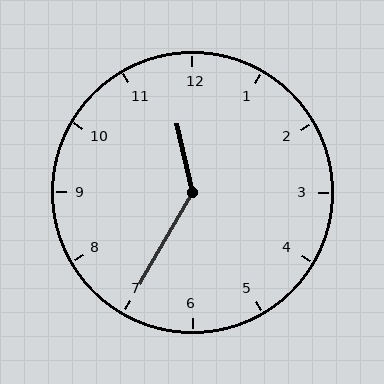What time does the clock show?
11:35.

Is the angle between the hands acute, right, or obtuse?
It is obtuse.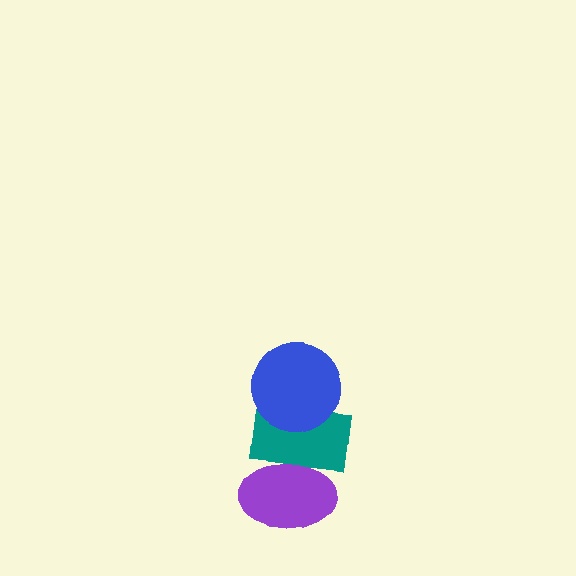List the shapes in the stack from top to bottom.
From top to bottom: the blue circle, the teal rectangle, the purple ellipse.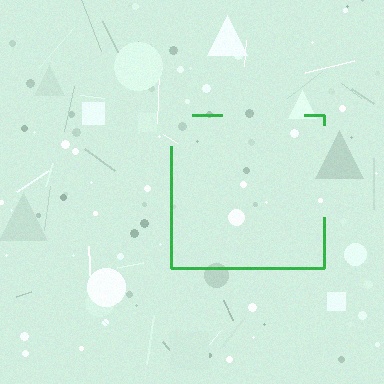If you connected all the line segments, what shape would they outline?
They would outline a square.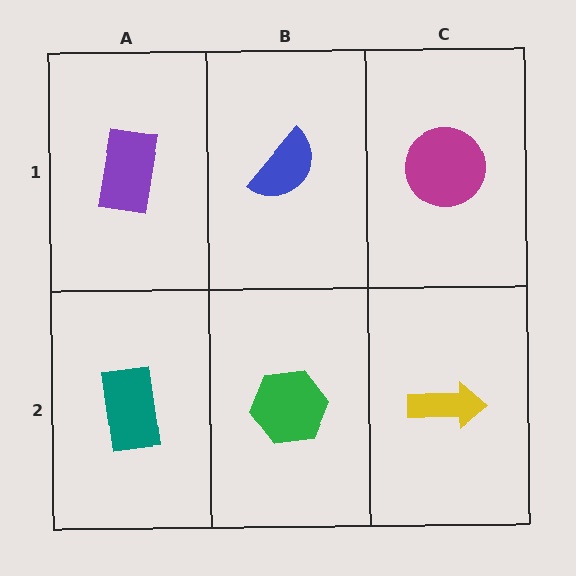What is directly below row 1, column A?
A teal rectangle.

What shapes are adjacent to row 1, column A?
A teal rectangle (row 2, column A), a blue semicircle (row 1, column B).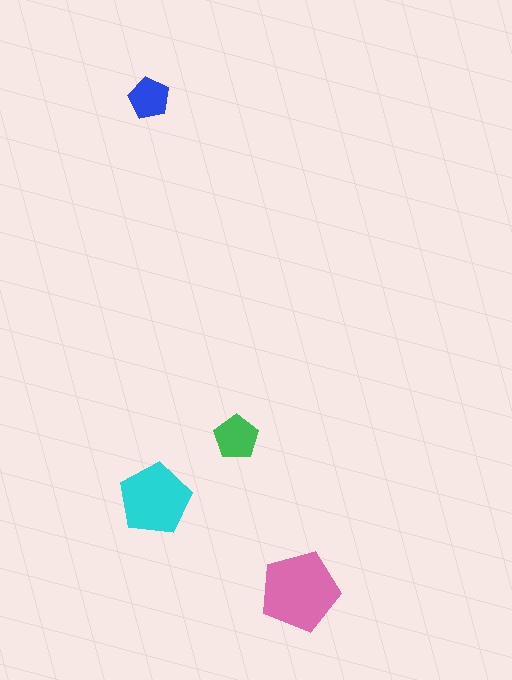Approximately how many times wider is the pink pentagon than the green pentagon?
About 2 times wider.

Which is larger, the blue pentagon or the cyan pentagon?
The cyan one.